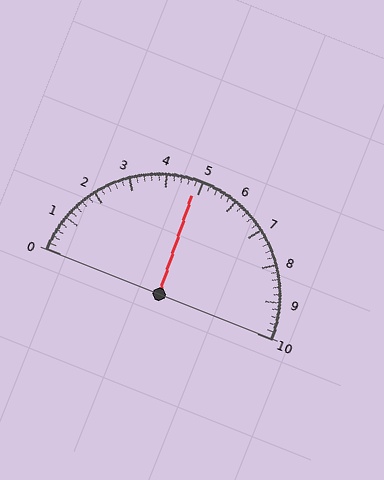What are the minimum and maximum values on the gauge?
The gauge ranges from 0 to 10.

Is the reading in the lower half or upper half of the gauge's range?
The reading is in the lower half of the range (0 to 10).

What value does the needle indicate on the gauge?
The needle indicates approximately 4.8.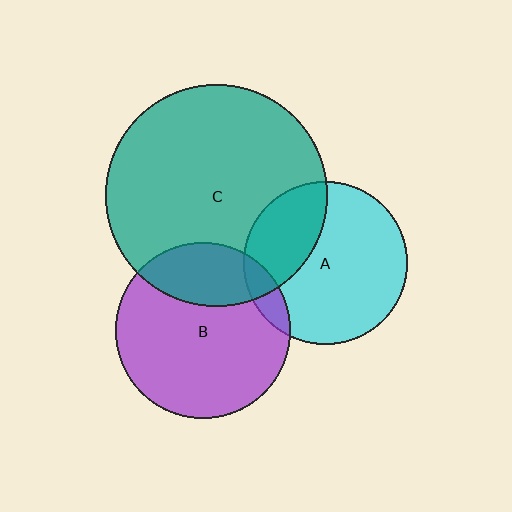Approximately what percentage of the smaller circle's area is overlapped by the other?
Approximately 30%.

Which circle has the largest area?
Circle C (teal).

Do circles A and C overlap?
Yes.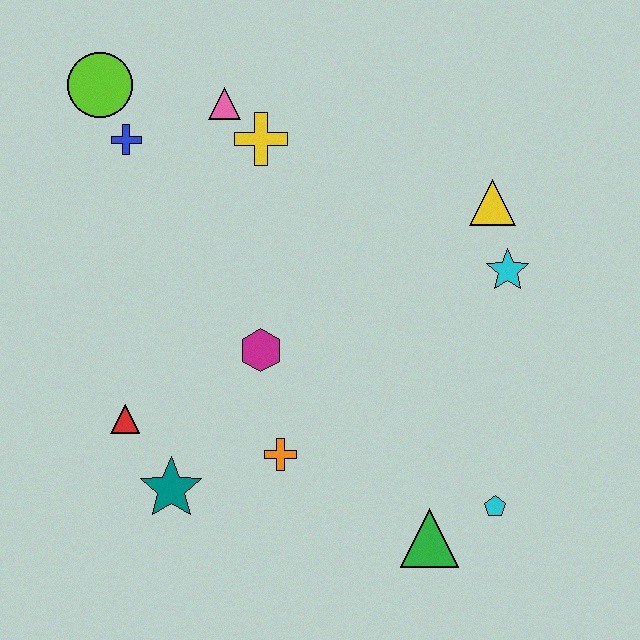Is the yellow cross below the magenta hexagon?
No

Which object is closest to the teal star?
The red triangle is closest to the teal star.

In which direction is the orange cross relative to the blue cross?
The orange cross is below the blue cross.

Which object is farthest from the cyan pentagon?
The lime circle is farthest from the cyan pentagon.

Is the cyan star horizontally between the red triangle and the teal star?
No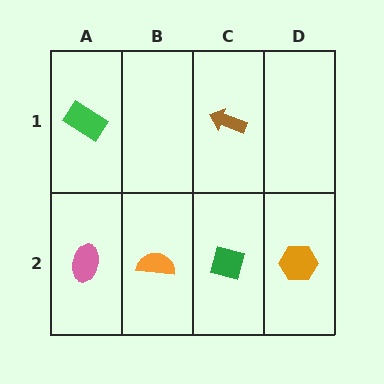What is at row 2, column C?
A green diamond.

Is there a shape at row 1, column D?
No, that cell is empty.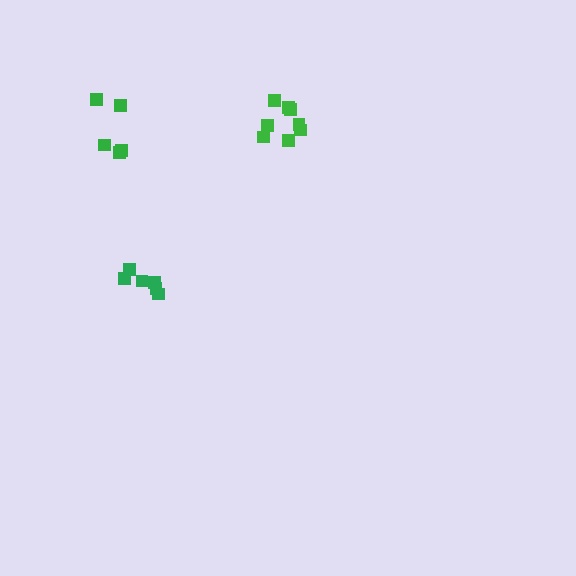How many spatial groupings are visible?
There are 3 spatial groupings.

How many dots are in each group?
Group 1: 5 dots, Group 2: 8 dots, Group 3: 6 dots (19 total).